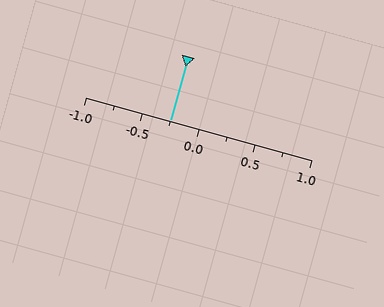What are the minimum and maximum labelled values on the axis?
The axis runs from -1.0 to 1.0.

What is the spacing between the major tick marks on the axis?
The major ticks are spaced 0.5 apart.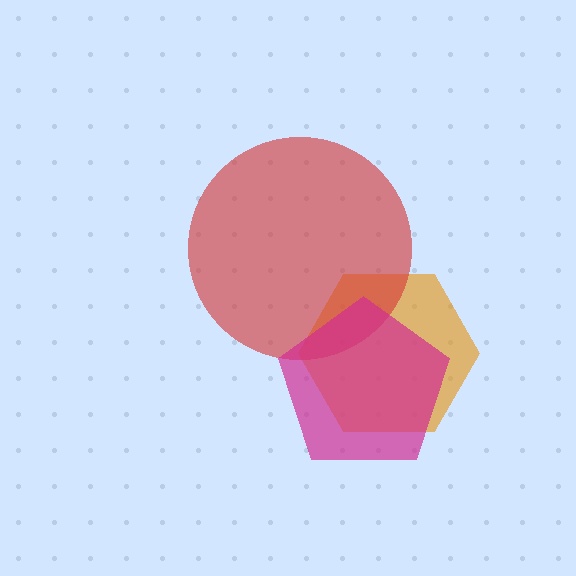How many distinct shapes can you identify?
There are 3 distinct shapes: an orange hexagon, a red circle, a magenta pentagon.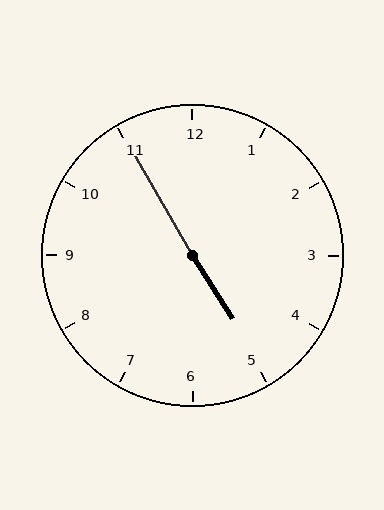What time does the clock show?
4:55.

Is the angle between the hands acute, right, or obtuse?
It is obtuse.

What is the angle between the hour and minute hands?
Approximately 178 degrees.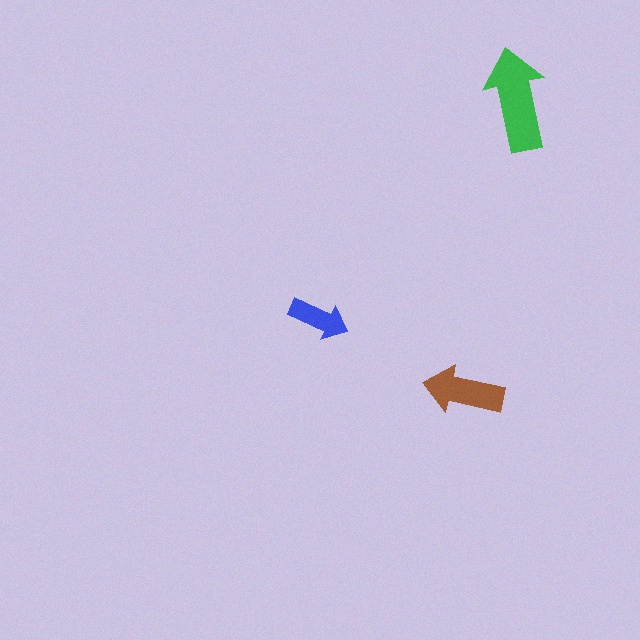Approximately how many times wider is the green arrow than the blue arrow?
About 1.5 times wider.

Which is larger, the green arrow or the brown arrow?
The green one.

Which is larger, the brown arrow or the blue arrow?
The brown one.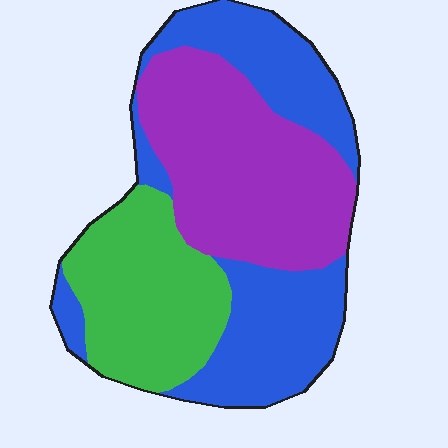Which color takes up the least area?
Green, at roughly 25%.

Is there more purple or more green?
Purple.